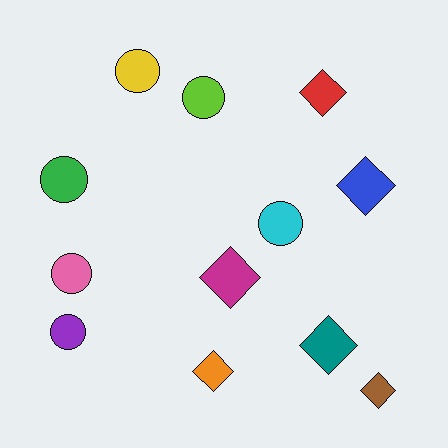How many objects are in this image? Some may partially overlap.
There are 12 objects.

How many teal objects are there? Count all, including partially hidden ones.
There is 1 teal object.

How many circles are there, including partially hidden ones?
There are 6 circles.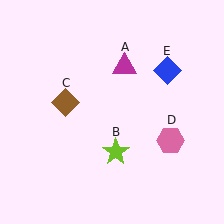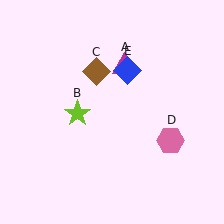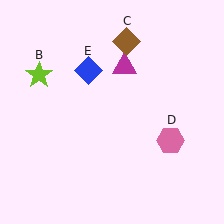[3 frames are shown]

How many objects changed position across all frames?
3 objects changed position: lime star (object B), brown diamond (object C), blue diamond (object E).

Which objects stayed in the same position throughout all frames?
Magenta triangle (object A) and pink hexagon (object D) remained stationary.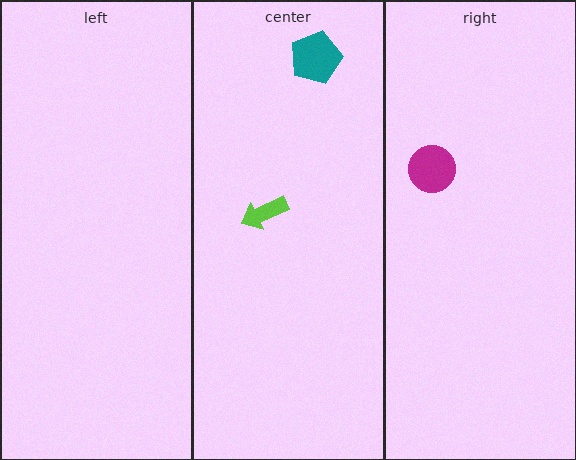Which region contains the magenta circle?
The right region.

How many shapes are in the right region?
1.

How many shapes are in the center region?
2.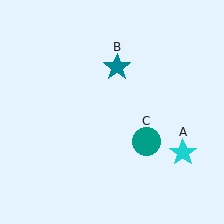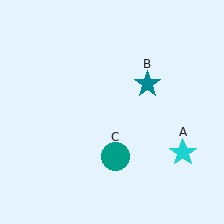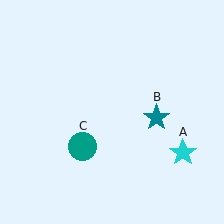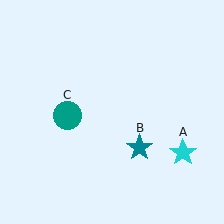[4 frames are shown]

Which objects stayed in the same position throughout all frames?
Cyan star (object A) remained stationary.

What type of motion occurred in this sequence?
The teal star (object B), teal circle (object C) rotated clockwise around the center of the scene.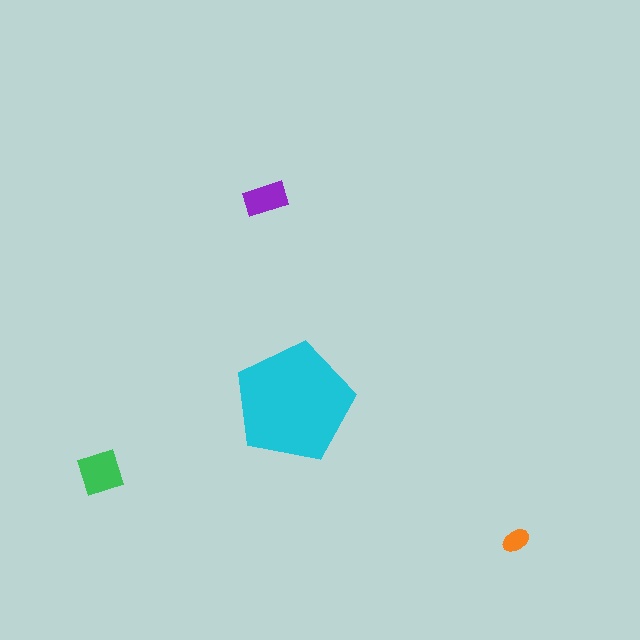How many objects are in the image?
There are 4 objects in the image.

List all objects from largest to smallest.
The cyan pentagon, the green diamond, the purple rectangle, the orange ellipse.